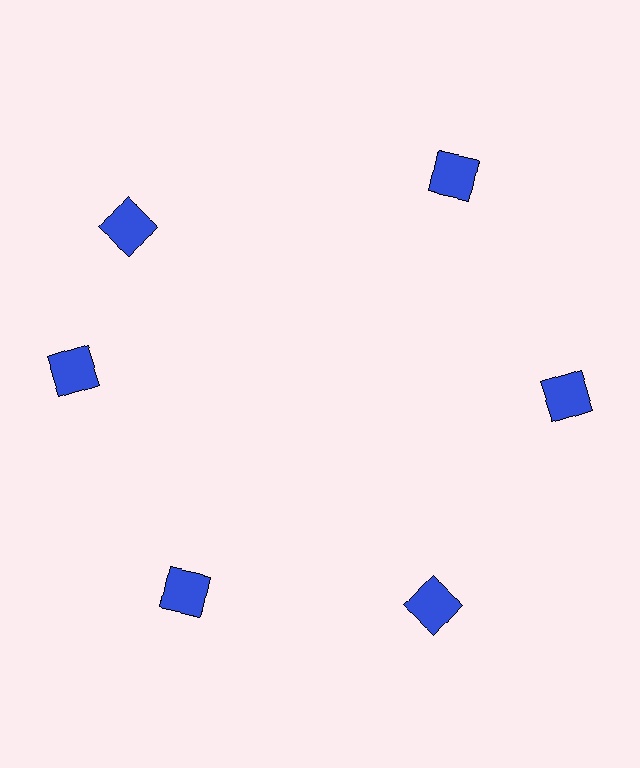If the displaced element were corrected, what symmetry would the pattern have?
It would have 6-fold rotational symmetry — the pattern would map onto itself every 60 degrees.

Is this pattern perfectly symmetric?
No. The 6 blue squares are arranged in a ring, but one element near the 11 o'clock position is rotated out of alignment along the ring, breaking the 6-fold rotational symmetry.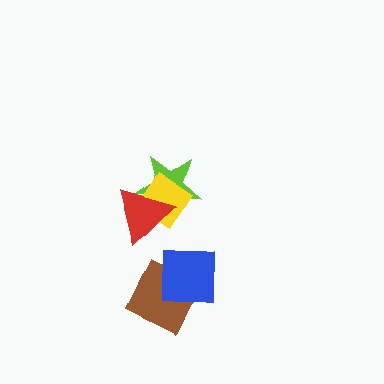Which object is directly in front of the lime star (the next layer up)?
The yellow diamond is directly in front of the lime star.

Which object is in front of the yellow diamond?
The red triangle is in front of the yellow diamond.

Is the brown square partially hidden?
Yes, it is partially covered by another shape.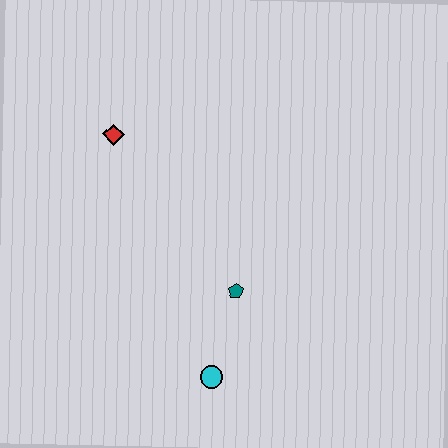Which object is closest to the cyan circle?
The teal pentagon is closest to the cyan circle.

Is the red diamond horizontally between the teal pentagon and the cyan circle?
No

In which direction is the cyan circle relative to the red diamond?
The cyan circle is below the red diamond.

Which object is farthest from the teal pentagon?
The red diamond is farthest from the teal pentagon.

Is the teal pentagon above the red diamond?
No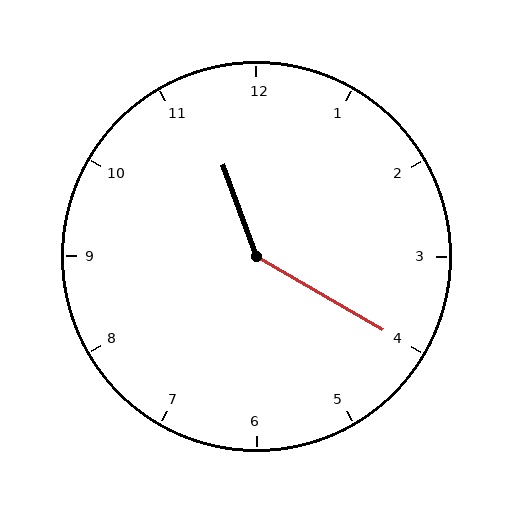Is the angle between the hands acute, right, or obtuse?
It is obtuse.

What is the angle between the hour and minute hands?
Approximately 140 degrees.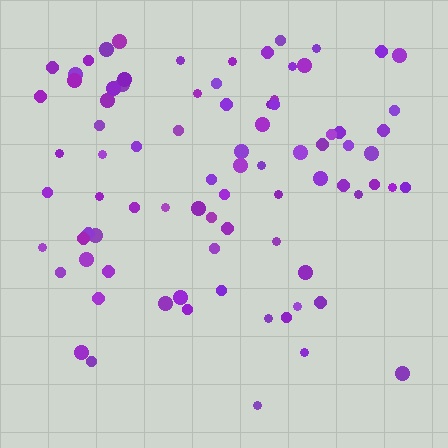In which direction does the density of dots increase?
From bottom to top, with the top side densest.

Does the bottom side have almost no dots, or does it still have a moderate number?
Still a moderate number, just noticeably fewer than the top.